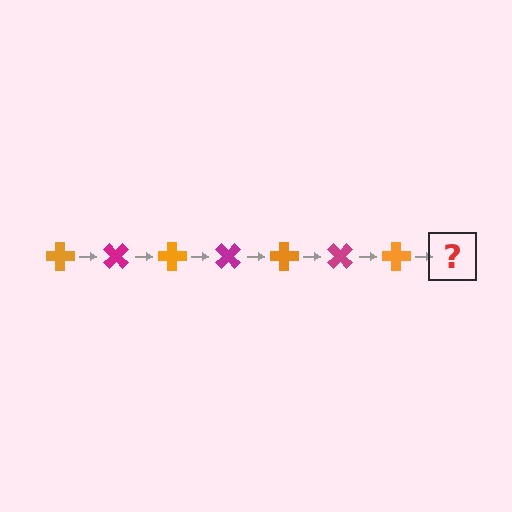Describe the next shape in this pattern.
It should be a magenta cross, rotated 315 degrees from the start.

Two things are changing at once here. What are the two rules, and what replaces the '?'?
The two rules are that it rotates 45 degrees each step and the color cycles through orange and magenta. The '?' should be a magenta cross, rotated 315 degrees from the start.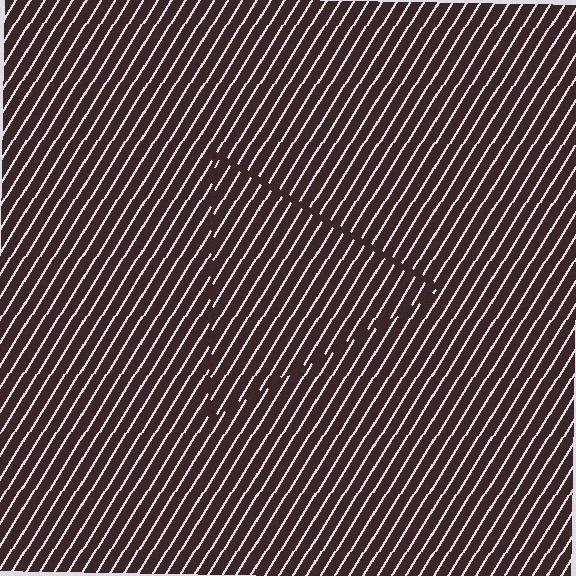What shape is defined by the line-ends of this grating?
An illusory triangle. The interior of the shape contains the same grating, shifted by half a period — the contour is defined by the phase discontinuity where line-ends from the inner and outer gratings abut.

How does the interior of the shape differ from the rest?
The interior of the shape contains the same grating, shifted by half a period — the contour is defined by the phase discontinuity where line-ends from the inner and outer gratings abut.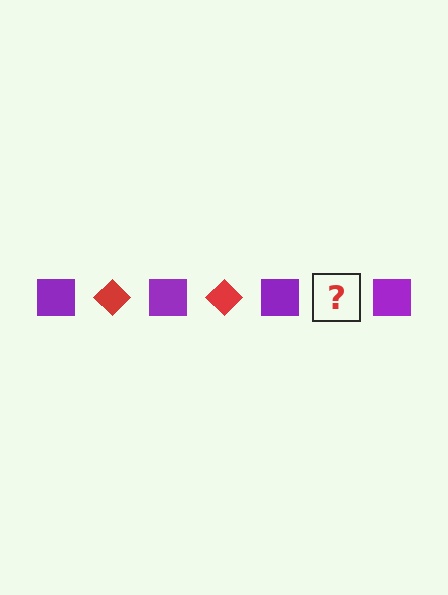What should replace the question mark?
The question mark should be replaced with a red diamond.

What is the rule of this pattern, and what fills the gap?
The rule is that the pattern alternates between purple square and red diamond. The gap should be filled with a red diamond.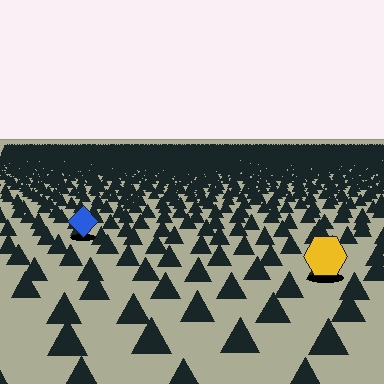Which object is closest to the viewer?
The yellow hexagon is closest. The texture marks near it are larger and more spread out.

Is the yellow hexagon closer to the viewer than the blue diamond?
Yes. The yellow hexagon is closer — you can tell from the texture gradient: the ground texture is coarser near it.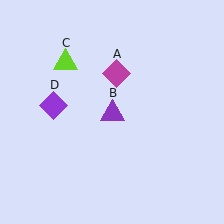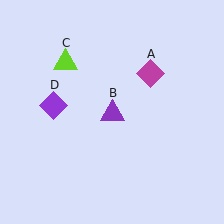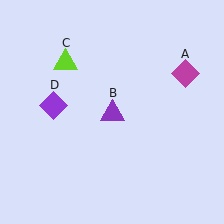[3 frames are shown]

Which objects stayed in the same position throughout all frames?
Purple triangle (object B) and lime triangle (object C) and purple diamond (object D) remained stationary.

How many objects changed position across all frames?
1 object changed position: magenta diamond (object A).